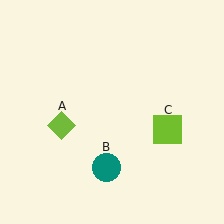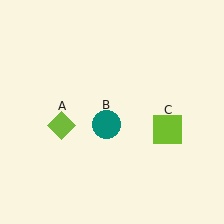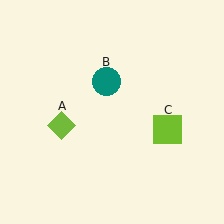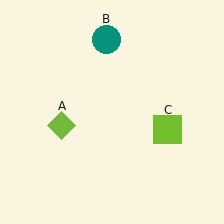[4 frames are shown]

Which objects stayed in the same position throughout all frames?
Lime diamond (object A) and lime square (object C) remained stationary.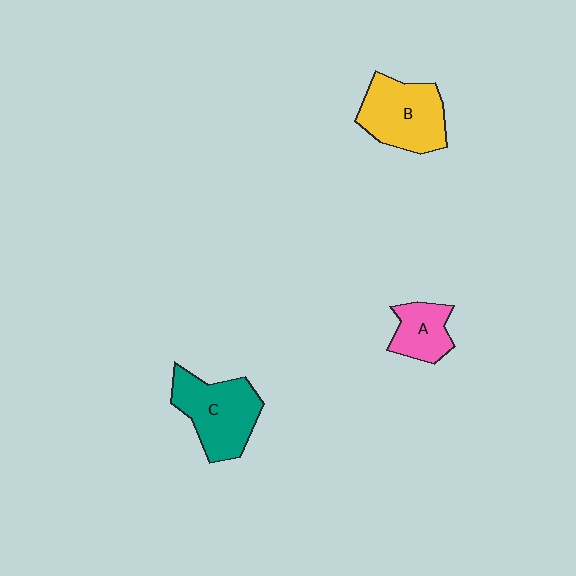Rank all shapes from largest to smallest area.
From largest to smallest: C (teal), B (yellow), A (pink).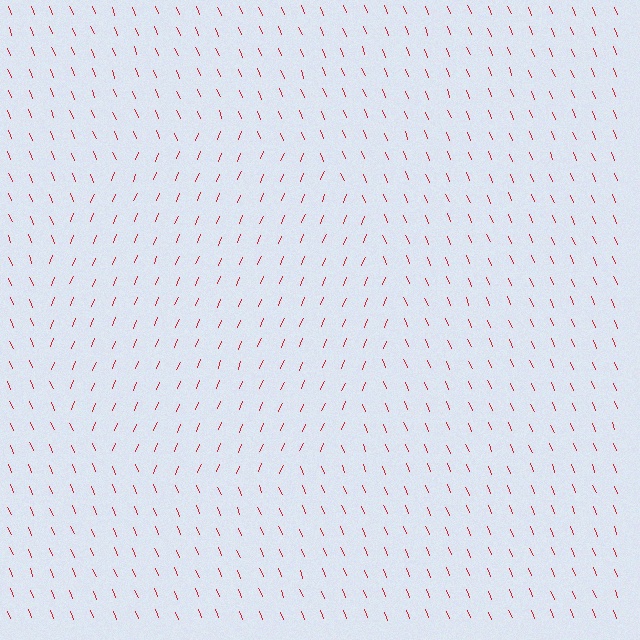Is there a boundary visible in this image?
Yes, there is a texture boundary formed by a change in line orientation.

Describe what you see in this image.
The image is filled with small red line segments. A circle region in the image has lines oriented differently from the surrounding lines, creating a visible texture boundary.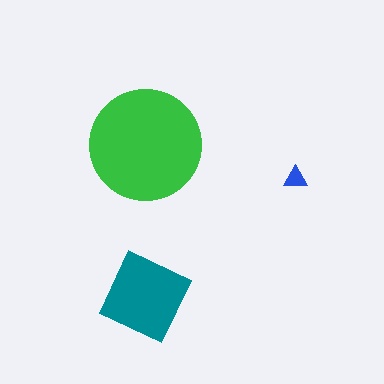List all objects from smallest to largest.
The blue triangle, the teal diamond, the green circle.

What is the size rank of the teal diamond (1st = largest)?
2nd.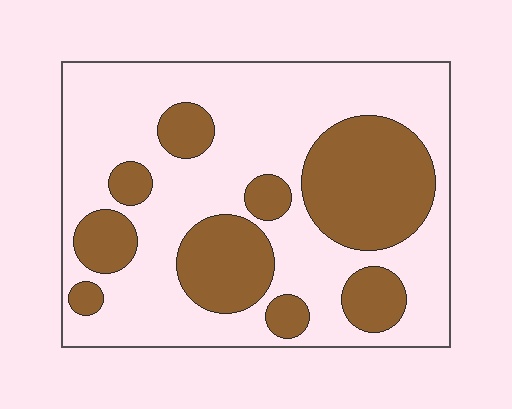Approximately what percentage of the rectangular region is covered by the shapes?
Approximately 35%.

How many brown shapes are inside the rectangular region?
9.